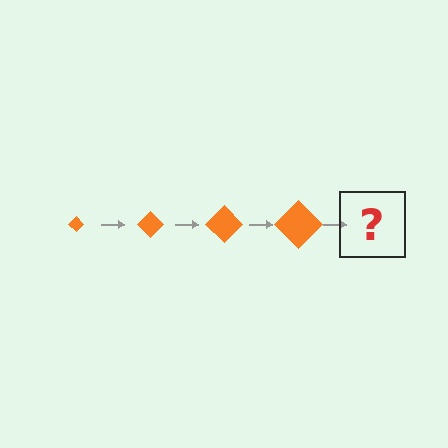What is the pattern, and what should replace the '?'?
The pattern is that the diamond gets progressively larger each step. The '?' should be an orange diamond, larger than the previous one.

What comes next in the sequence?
The next element should be an orange diamond, larger than the previous one.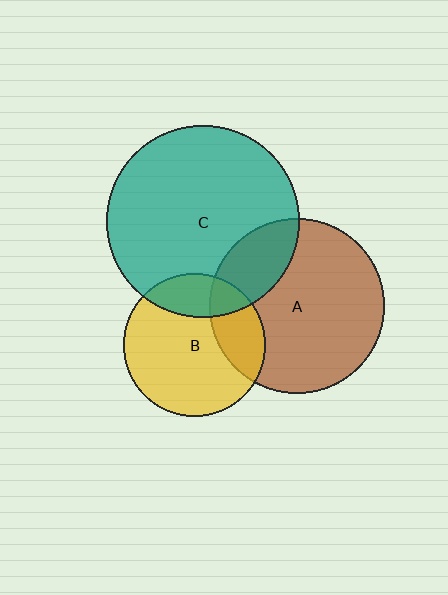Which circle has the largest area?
Circle C (teal).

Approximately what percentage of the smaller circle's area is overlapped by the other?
Approximately 20%.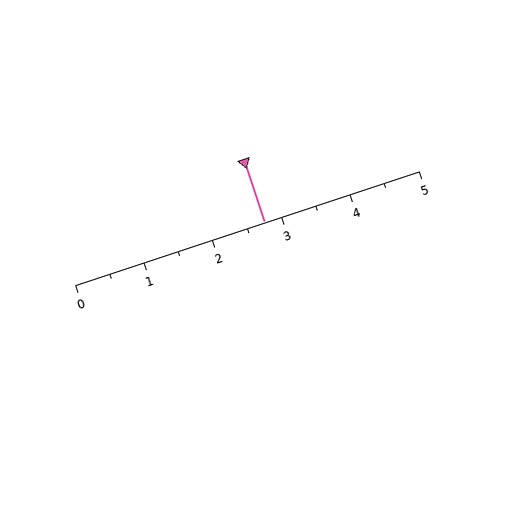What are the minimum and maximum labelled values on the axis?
The axis runs from 0 to 5.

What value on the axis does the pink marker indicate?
The marker indicates approximately 2.8.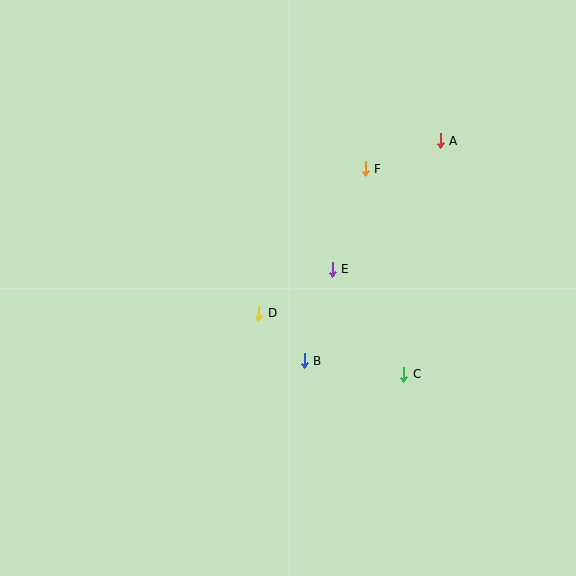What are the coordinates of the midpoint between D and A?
The midpoint between D and A is at (349, 227).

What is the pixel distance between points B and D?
The distance between B and D is 66 pixels.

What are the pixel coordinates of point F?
Point F is at (365, 169).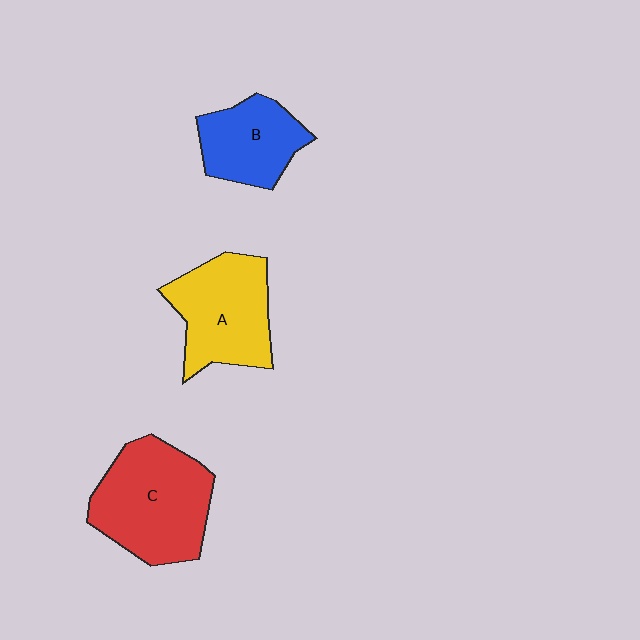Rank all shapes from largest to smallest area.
From largest to smallest: C (red), A (yellow), B (blue).